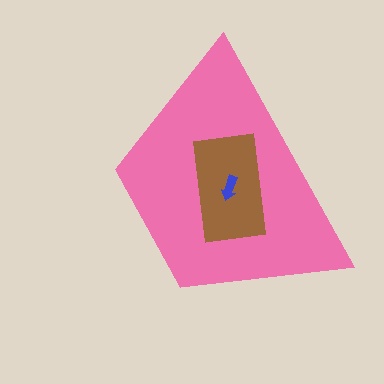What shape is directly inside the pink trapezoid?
The brown rectangle.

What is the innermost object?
The blue arrow.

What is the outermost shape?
The pink trapezoid.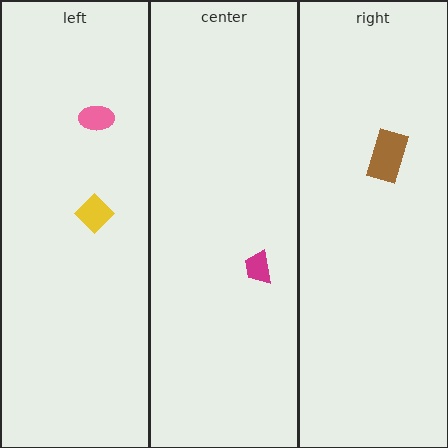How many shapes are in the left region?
2.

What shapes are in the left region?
The pink ellipse, the yellow diamond.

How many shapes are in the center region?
1.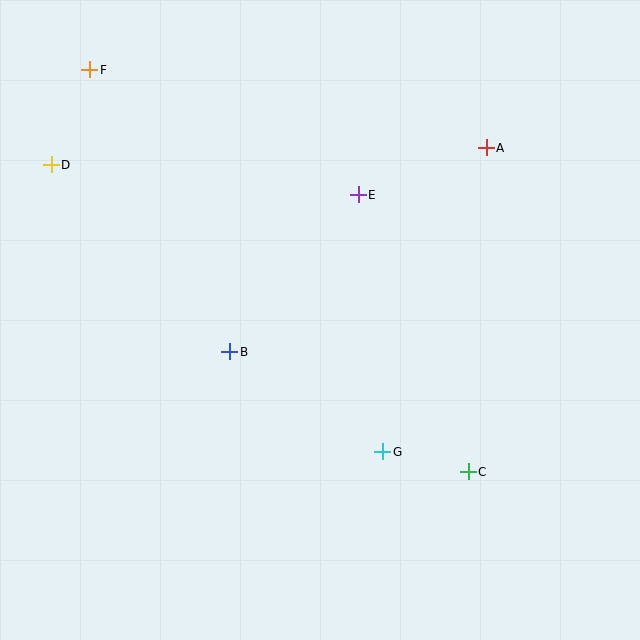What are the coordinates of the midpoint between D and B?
The midpoint between D and B is at (141, 258).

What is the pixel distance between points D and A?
The distance between D and A is 435 pixels.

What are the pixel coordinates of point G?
Point G is at (383, 452).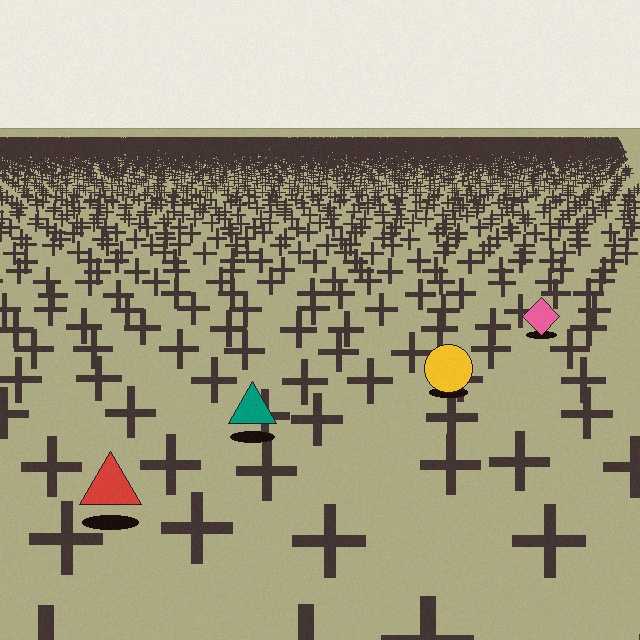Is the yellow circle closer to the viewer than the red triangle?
No. The red triangle is closer — you can tell from the texture gradient: the ground texture is coarser near it.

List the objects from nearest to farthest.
From nearest to farthest: the red triangle, the teal triangle, the yellow circle, the pink diamond.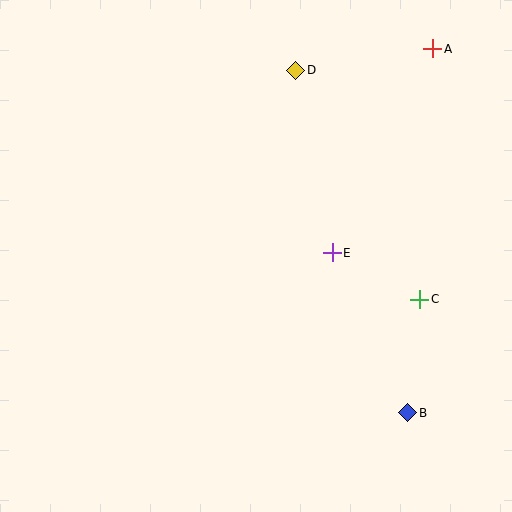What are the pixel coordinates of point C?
Point C is at (420, 299).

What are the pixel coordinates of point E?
Point E is at (332, 253).